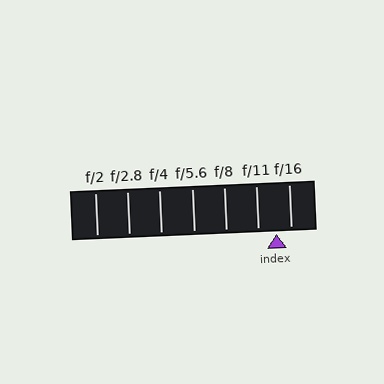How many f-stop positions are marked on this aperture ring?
There are 7 f-stop positions marked.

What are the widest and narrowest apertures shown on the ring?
The widest aperture shown is f/2 and the narrowest is f/16.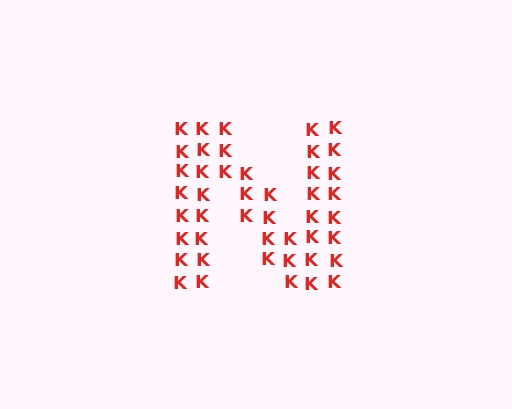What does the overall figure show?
The overall figure shows the letter N.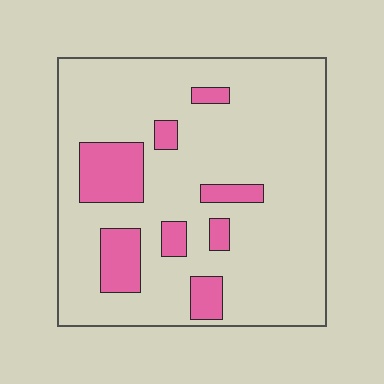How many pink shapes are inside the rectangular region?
8.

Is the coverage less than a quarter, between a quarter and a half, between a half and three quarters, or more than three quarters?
Less than a quarter.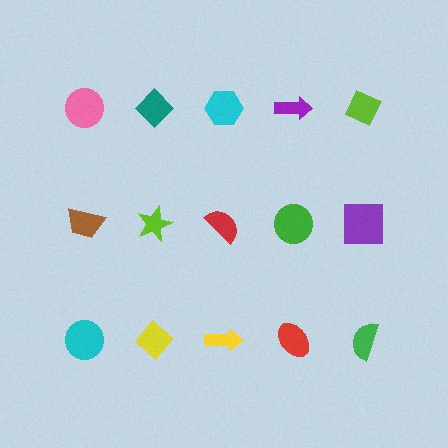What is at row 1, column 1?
A pink circle.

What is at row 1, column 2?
A teal diamond.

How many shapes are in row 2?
5 shapes.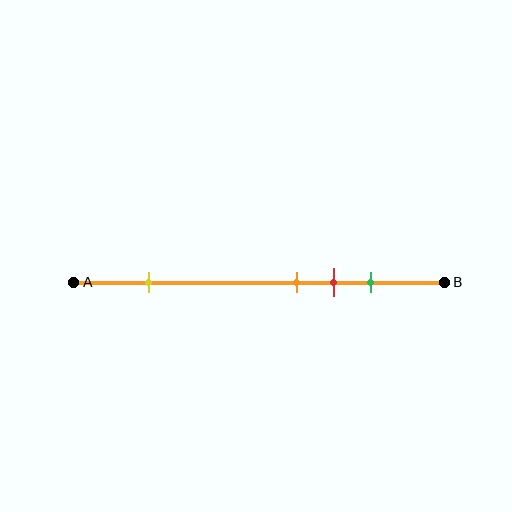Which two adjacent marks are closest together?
The orange and red marks are the closest adjacent pair.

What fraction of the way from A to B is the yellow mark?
The yellow mark is approximately 20% (0.2) of the way from A to B.